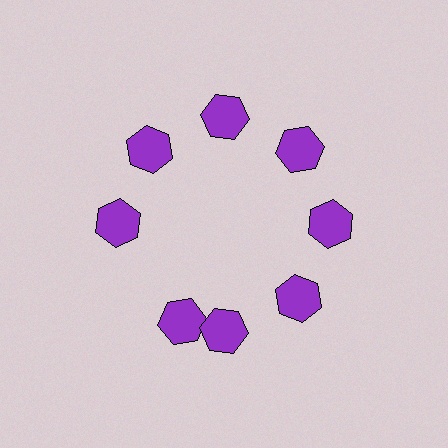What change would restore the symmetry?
The symmetry would be restored by rotating it back into even spacing with its neighbors so that all 8 hexagons sit at equal angles and equal distance from the center.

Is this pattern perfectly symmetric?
No. The 8 purple hexagons are arranged in a ring, but one element near the 8 o'clock position is rotated out of alignment along the ring, breaking the 8-fold rotational symmetry.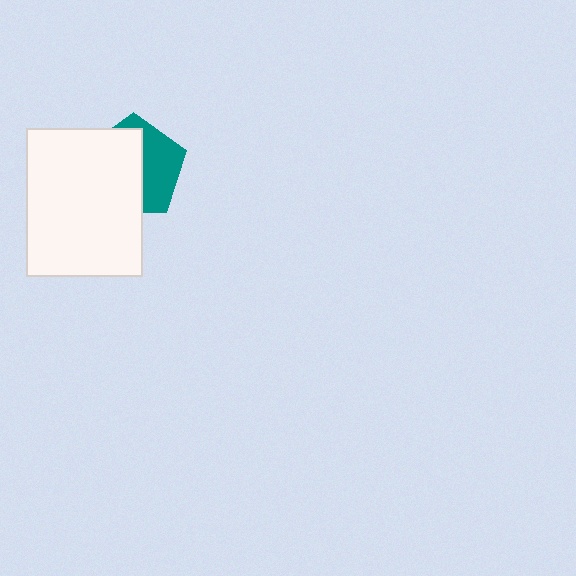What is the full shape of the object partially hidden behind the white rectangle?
The partially hidden object is a teal pentagon.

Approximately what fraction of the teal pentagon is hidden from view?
Roughly 59% of the teal pentagon is hidden behind the white rectangle.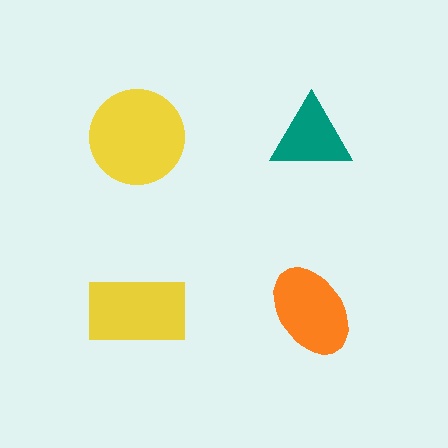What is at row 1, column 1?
A yellow circle.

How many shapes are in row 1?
2 shapes.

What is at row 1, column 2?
A teal triangle.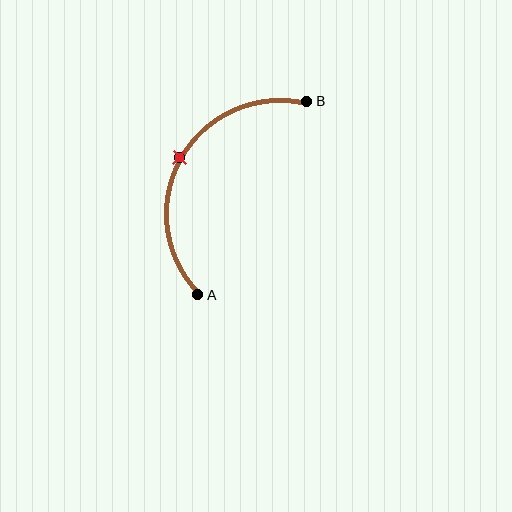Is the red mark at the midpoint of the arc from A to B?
Yes. The red mark lies on the arc at equal arc-length from both A and B — it is the arc midpoint.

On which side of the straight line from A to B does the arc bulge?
The arc bulges to the left of the straight line connecting A and B.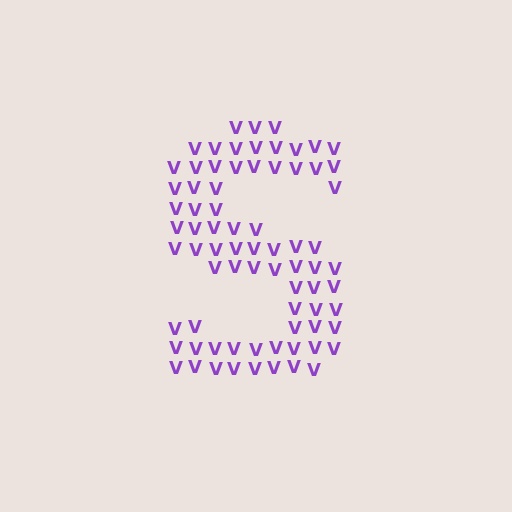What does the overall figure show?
The overall figure shows the letter S.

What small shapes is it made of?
It is made of small letter V's.